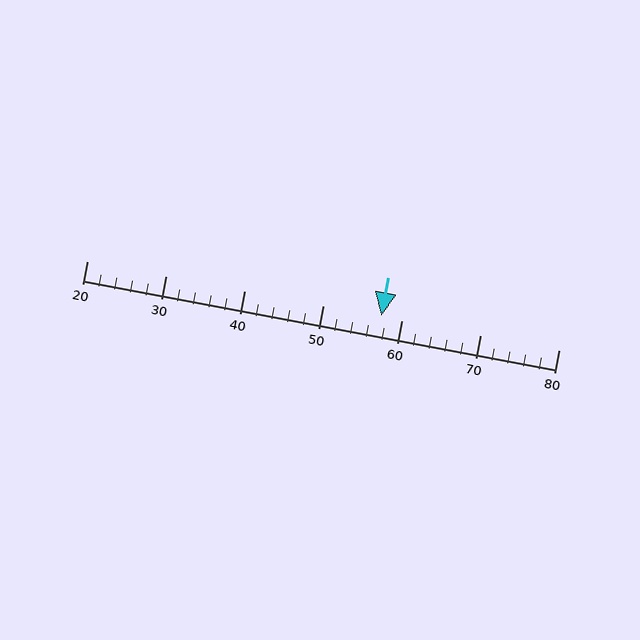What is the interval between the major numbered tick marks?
The major tick marks are spaced 10 units apart.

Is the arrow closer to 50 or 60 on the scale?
The arrow is closer to 60.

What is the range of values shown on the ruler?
The ruler shows values from 20 to 80.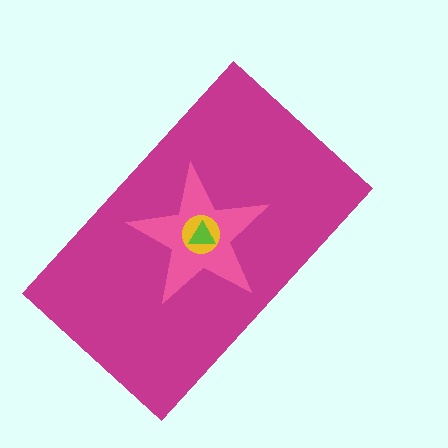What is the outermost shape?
The magenta rectangle.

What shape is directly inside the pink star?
The yellow circle.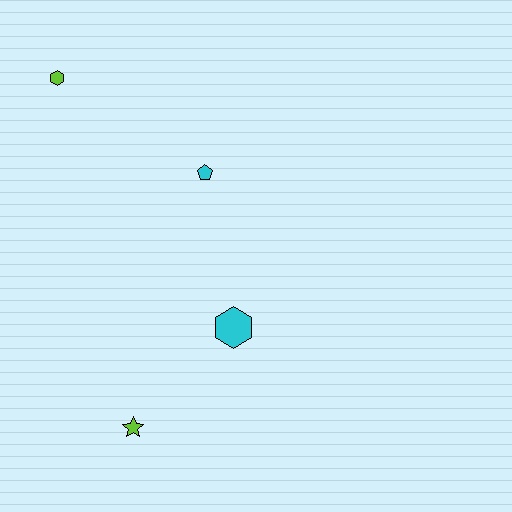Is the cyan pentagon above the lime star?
Yes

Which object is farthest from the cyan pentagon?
The lime star is farthest from the cyan pentagon.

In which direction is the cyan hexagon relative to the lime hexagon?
The cyan hexagon is below the lime hexagon.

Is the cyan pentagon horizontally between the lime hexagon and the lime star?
No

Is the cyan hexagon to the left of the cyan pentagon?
No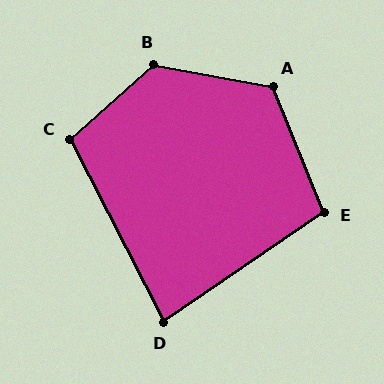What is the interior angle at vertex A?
Approximately 122 degrees (obtuse).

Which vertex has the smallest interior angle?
D, at approximately 83 degrees.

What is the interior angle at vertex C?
Approximately 105 degrees (obtuse).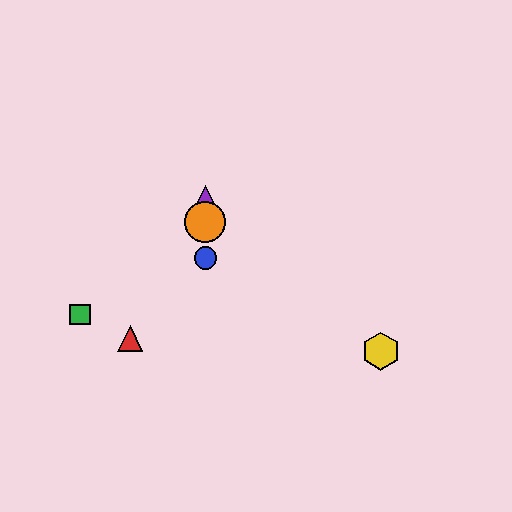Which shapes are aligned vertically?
The blue circle, the purple triangle, the orange circle are aligned vertically.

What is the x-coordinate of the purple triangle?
The purple triangle is at x≈205.